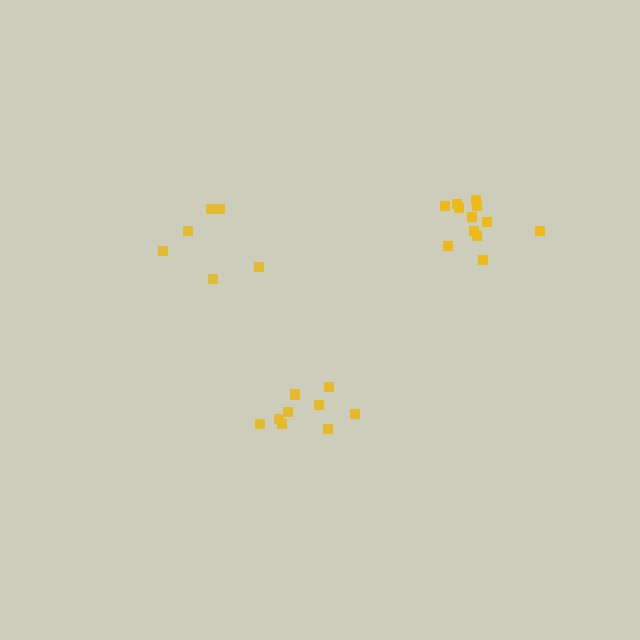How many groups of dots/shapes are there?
There are 3 groups.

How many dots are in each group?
Group 1: 12 dots, Group 2: 10 dots, Group 3: 6 dots (28 total).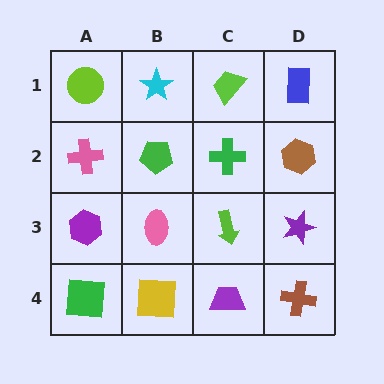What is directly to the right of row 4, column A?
A yellow square.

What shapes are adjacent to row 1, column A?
A pink cross (row 2, column A), a cyan star (row 1, column B).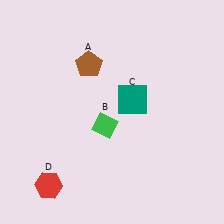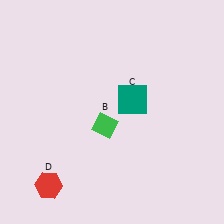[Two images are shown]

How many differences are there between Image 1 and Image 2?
There is 1 difference between the two images.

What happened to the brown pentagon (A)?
The brown pentagon (A) was removed in Image 2. It was in the top-left area of Image 1.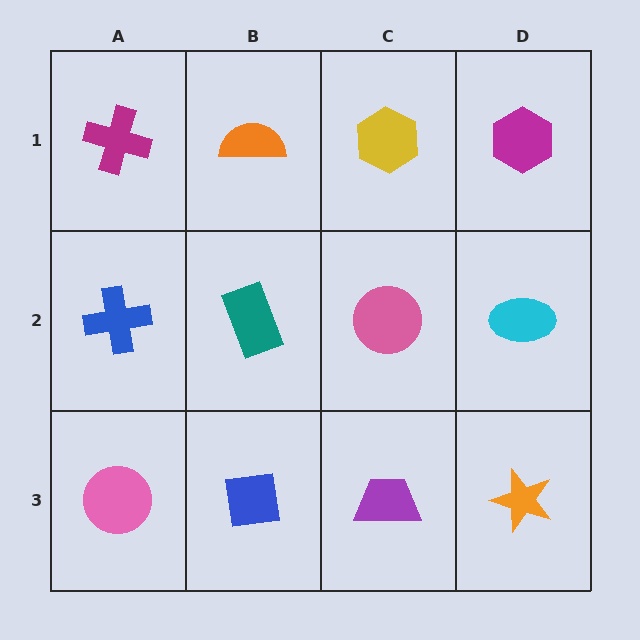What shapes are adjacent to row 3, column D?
A cyan ellipse (row 2, column D), a purple trapezoid (row 3, column C).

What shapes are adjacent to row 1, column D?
A cyan ellipse (row 2, column D), a yellow hexagon (row 1, column C).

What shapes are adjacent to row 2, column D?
A magenta hexagon (row 1, column D), an orange star (row 3, column D), a pink circle (row 2, column C).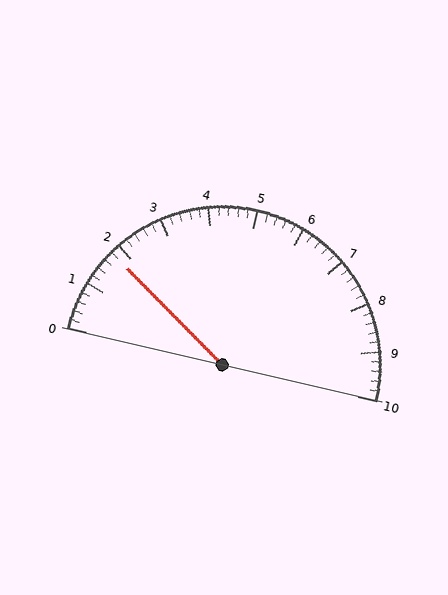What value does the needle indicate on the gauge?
The needle indicates approximately 1.8.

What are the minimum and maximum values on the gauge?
The gauge ranges from 0 to 10.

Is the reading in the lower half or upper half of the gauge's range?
The reading is in the lower half of the range (0 to 10).